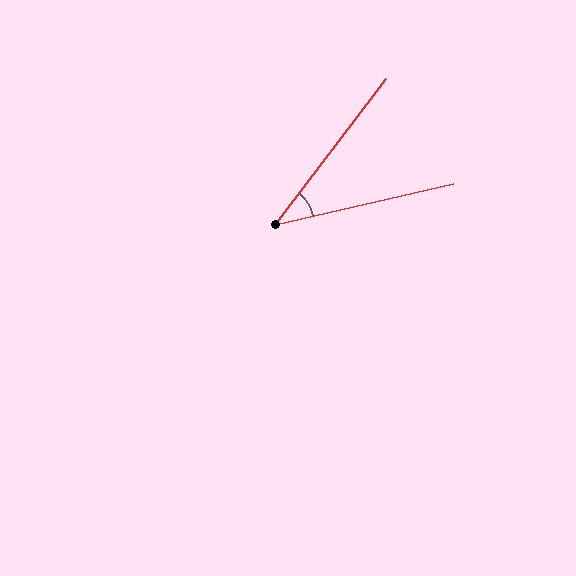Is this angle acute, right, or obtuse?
It is acute.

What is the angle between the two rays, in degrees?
Approximately 40 degrees.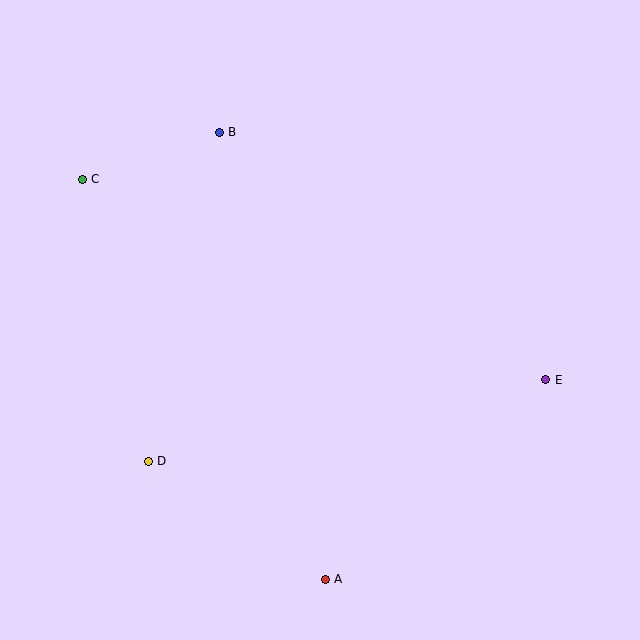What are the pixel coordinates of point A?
Point A is at (325, 579).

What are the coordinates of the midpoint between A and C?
The midpoint between A and C is at (204, 379).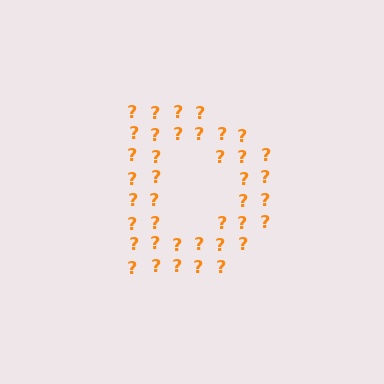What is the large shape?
The large shape is the letter D.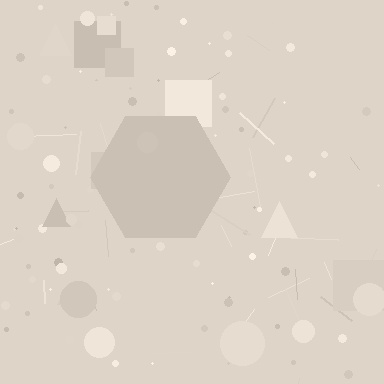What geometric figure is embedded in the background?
A hexagon is embedded in the background.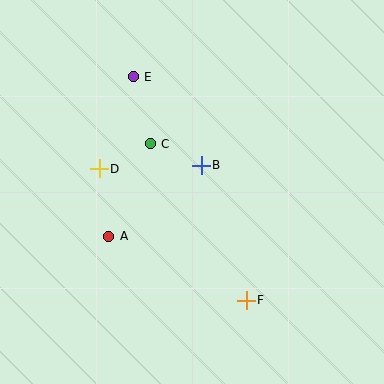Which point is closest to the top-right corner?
Point B is closest to the top-right corner.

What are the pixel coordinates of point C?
Point C is at (150, 144).